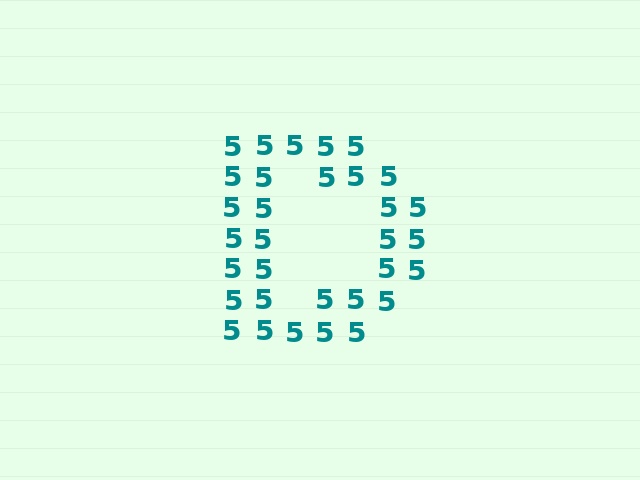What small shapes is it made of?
It is made of small digit 5's.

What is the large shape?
The large shape is the letter D.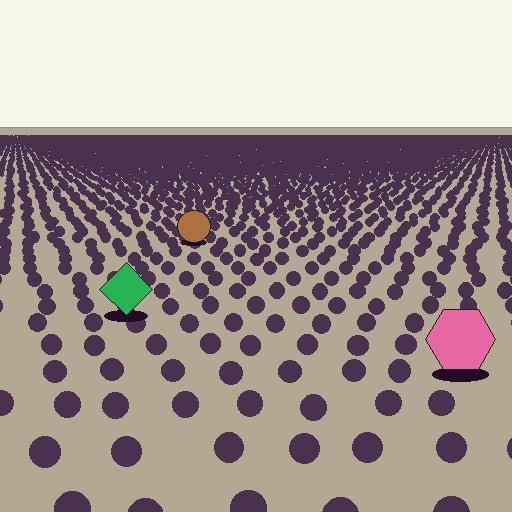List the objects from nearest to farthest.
From nearest to farthest: the pink hexagon, the green diamond, the brown circle.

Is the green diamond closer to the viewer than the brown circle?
Yes. The green diamond is closer — you can tell from the texture gradient: the ground texture is coarser near it.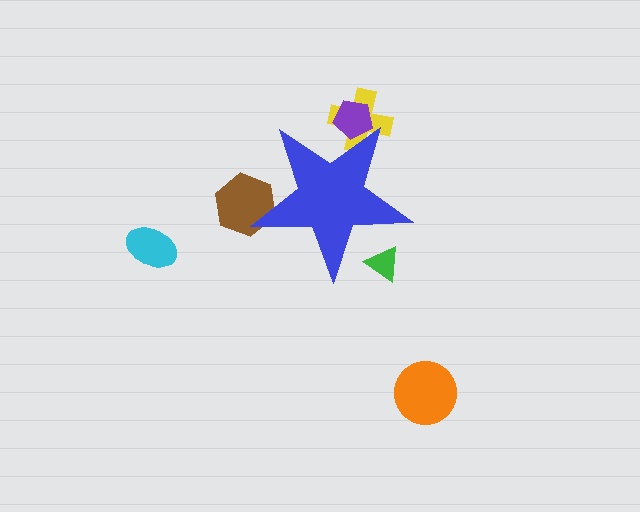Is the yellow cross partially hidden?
Yes, the yellow cross is partially hidden behind the blue star.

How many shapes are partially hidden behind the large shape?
4 shapes are partially hidden.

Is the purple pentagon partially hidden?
Yes, the purple pentagon is partially hidden behind the blue star.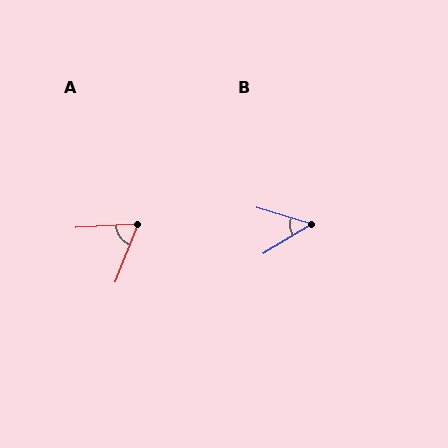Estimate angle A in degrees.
Approximately 65 degrees.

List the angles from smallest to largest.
B (48°), A (65°).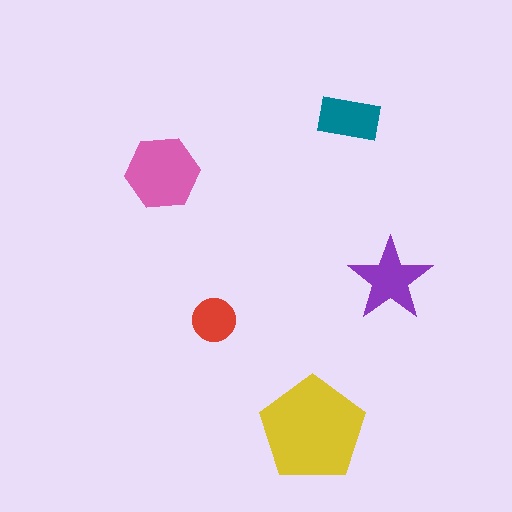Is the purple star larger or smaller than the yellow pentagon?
Smaller.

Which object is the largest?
The yellow pentagon.